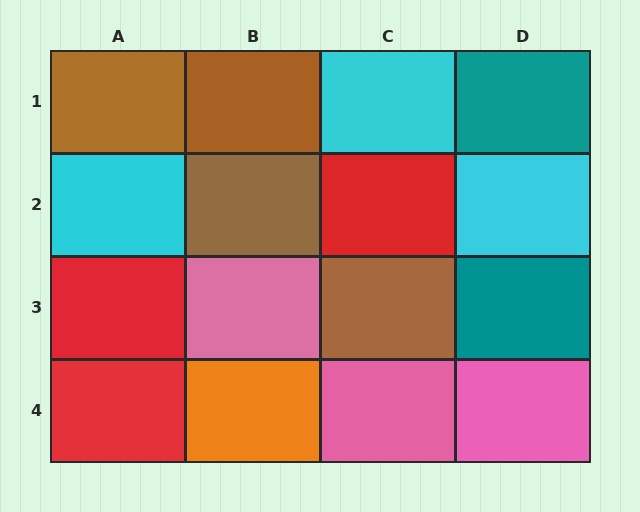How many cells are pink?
3 cells are pink.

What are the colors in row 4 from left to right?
Red, orange, pink, pink.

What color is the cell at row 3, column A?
Red.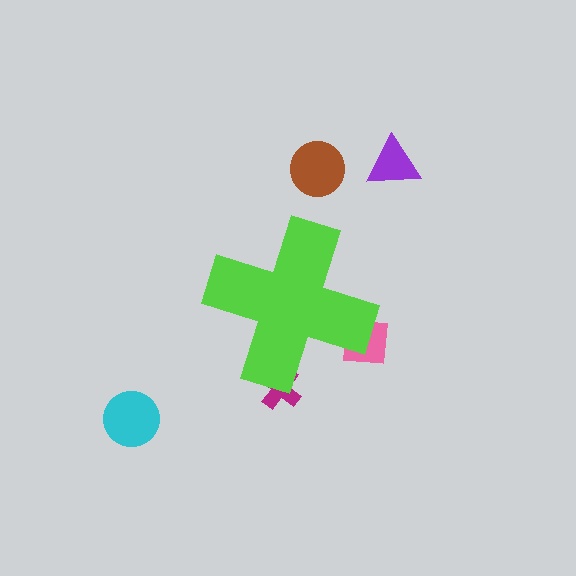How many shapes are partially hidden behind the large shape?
2 shapes are partially hidden.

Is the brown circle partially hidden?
No, the brown circle is fully visible.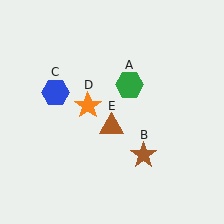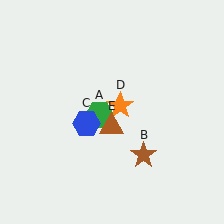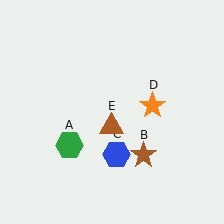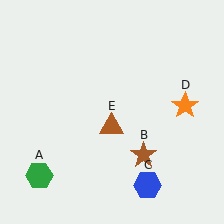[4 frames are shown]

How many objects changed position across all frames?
3 objects changed position: green hexagon (object A), blue hexagon (object C), orange star (object D).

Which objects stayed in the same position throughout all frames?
Brown star (object B) and brown triangle (object E) remained stationary.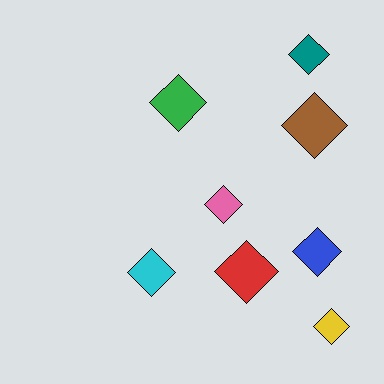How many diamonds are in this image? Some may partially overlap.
There are 8 diamonds.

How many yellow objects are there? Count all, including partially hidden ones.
There is 1 yellow object.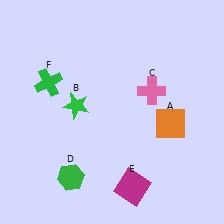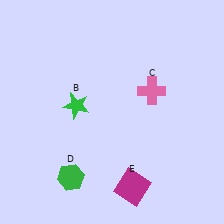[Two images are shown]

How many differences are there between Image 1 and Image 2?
There are 2 differences between the two images.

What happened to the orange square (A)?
The orange square (A) was removed in Image 2. It was in the bottom-right area of Image 1.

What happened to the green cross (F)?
The green cross (F) was removed in Image 2. It was in the top-left area of Image 1.